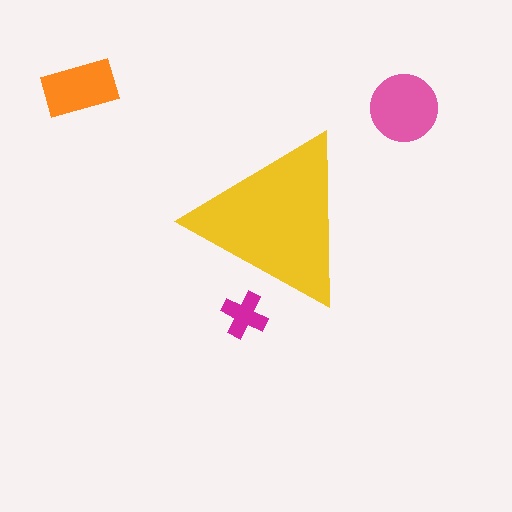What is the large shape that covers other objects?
A yellow triangle.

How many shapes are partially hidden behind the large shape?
1 shape is partially hidden.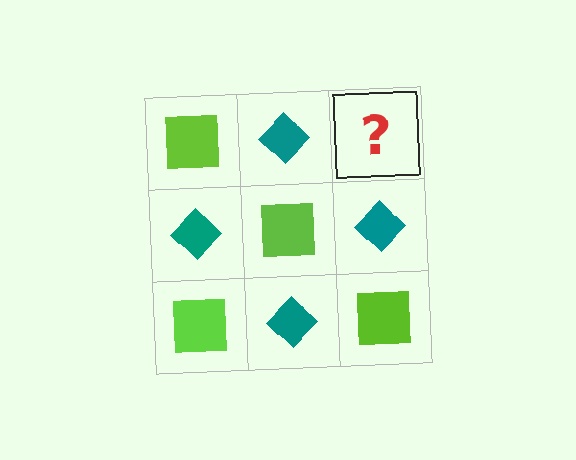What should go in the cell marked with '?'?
The missing cell should contain a lime square.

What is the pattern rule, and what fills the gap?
The rule is that it alternates lime square and teal diamond in a checkerboard pattern. The gap should be filled with a lime square.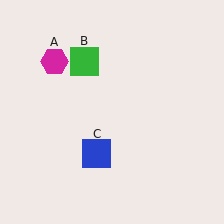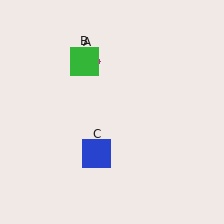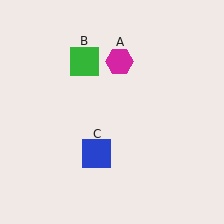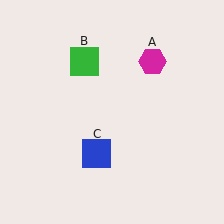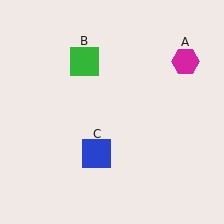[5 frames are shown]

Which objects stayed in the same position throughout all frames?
Green square (object B) and blue square (object C) remained stationary.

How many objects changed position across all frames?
1 object changed position: magenta hexagon (object A).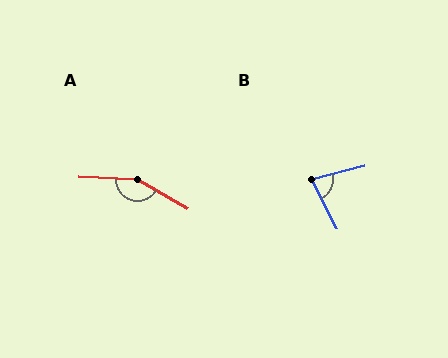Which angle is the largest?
A, at approximately 152 degrees.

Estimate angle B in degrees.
Approximately 77 degrees.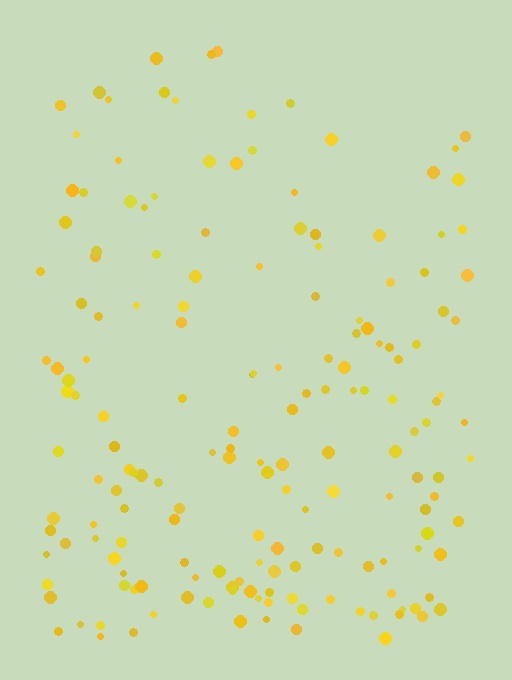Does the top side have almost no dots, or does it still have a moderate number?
Still a moderate number, just noticeably fewer than the bottom.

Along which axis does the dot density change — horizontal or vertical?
Vertical.